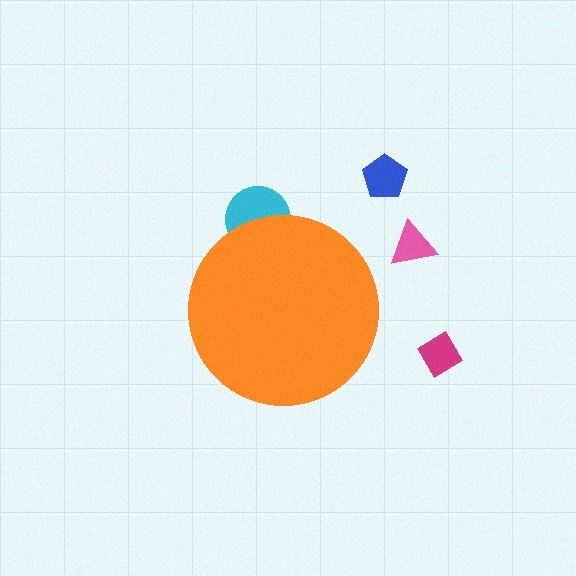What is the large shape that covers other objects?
An orange circle.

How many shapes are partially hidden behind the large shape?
1 shape is partially hidden.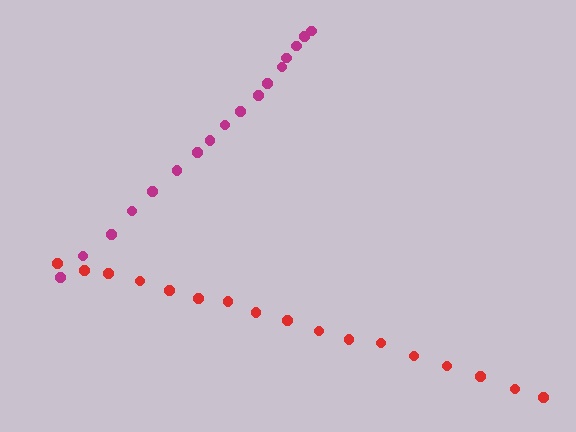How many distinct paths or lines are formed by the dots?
There are 2 distinct paths.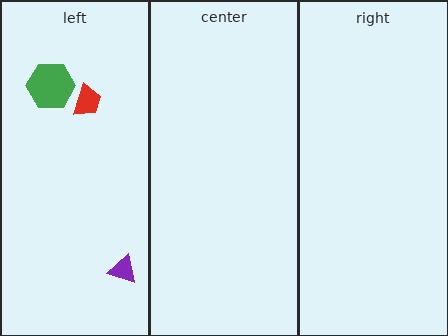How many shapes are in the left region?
3.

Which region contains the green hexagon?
The left region.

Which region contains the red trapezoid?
The left region.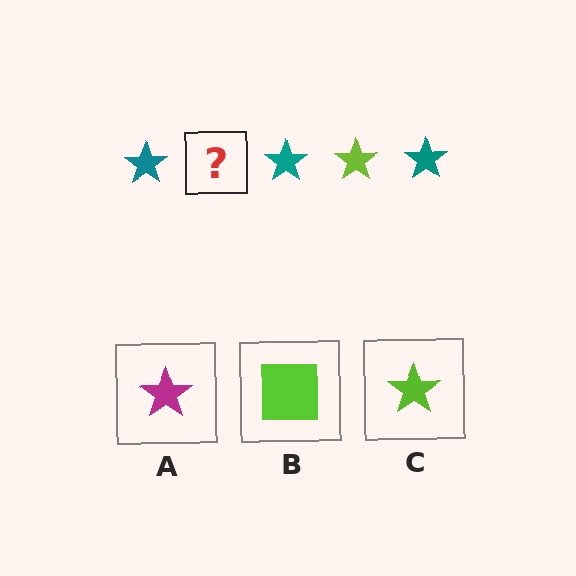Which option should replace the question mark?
Option C.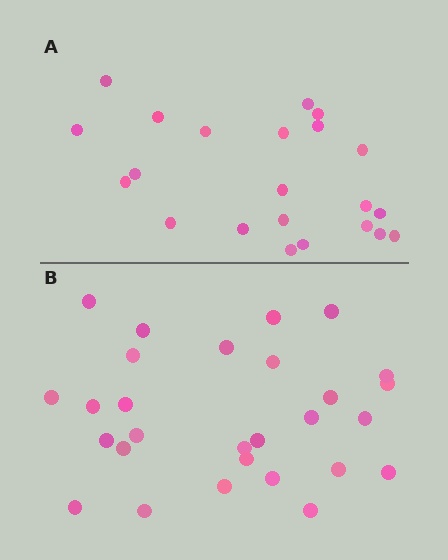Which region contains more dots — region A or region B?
Region B (the bottom region) has more dots.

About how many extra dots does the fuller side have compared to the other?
Region B has about 6 more dots than region A.